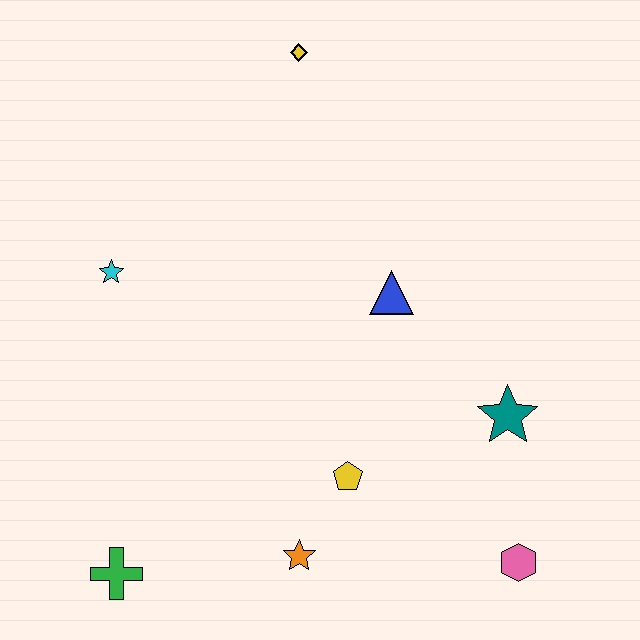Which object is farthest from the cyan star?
The pink hexagon is farthest from the cyan star.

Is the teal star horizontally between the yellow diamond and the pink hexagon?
Yes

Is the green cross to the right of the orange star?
No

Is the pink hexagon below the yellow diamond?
Yes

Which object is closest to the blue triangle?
The teal star is closest to the blue triangle.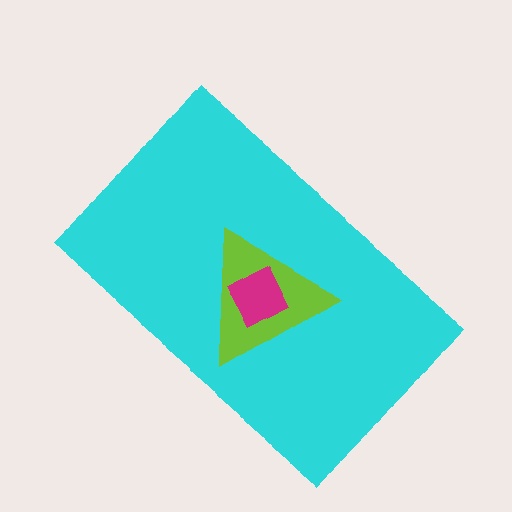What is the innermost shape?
The magenta diamond.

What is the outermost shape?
The cyan rectangle.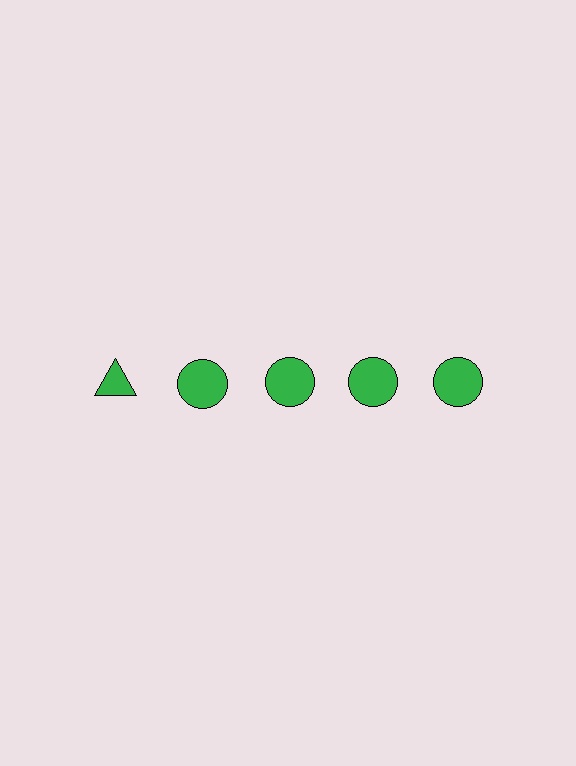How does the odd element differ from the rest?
It has a different shape: triangle instead of circle.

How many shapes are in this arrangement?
There are 5 shapes arranged in a grid pattern.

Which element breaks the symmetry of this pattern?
The green triangle in the top row, leftmost column breaks the symmetry. All other shapes are green circles.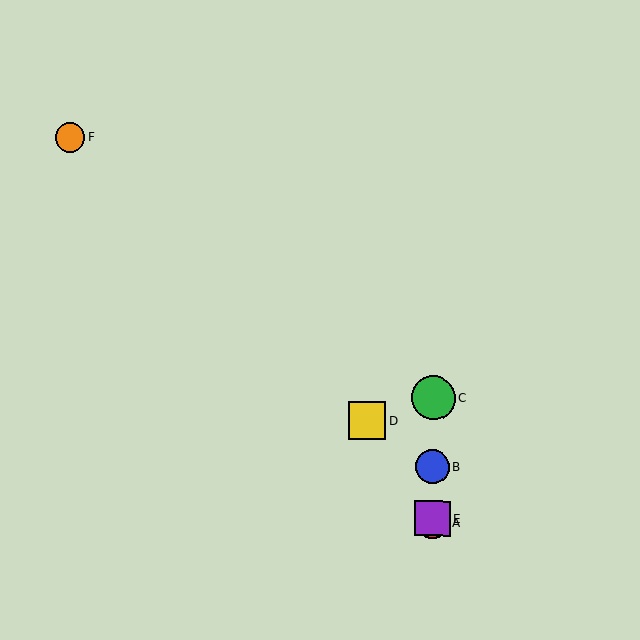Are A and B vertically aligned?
Yes, both are at x≈433.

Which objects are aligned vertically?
Objects A, B, C, E are aligned vertically.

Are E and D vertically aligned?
No, E is at x≈433 and D is at x≈367.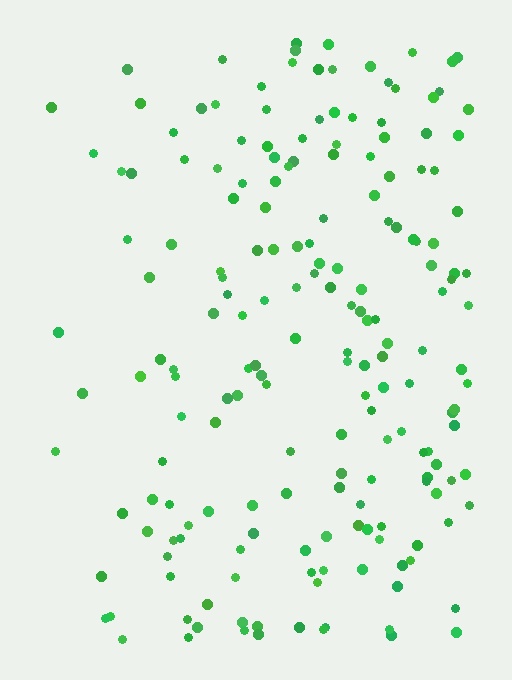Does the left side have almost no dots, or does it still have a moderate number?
Still a moderate number, just noticeably fewer than the right.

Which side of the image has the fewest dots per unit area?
The left.